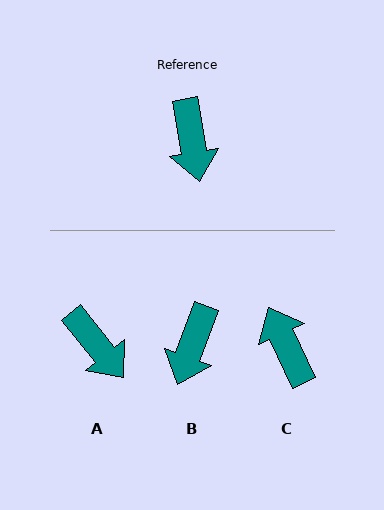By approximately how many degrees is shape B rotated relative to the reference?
Approximately 30 degrees clockwise.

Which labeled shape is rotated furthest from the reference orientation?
C, about 165 degrees away.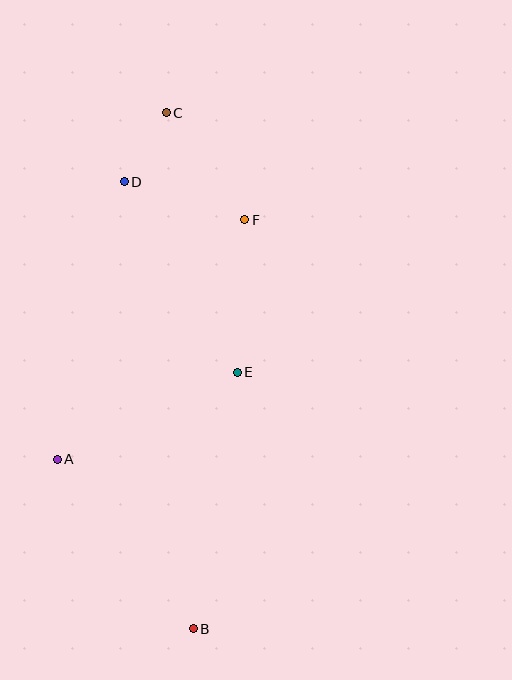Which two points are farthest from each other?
Points B and C are farthest from each other.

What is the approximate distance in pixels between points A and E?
The distance between A and E is approximately 200 pixels.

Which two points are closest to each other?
Points C and D are closest to each other.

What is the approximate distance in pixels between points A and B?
The distance between A and B is approximately 217 pixels.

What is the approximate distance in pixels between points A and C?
The distance between A and C is approximately 363 pixels.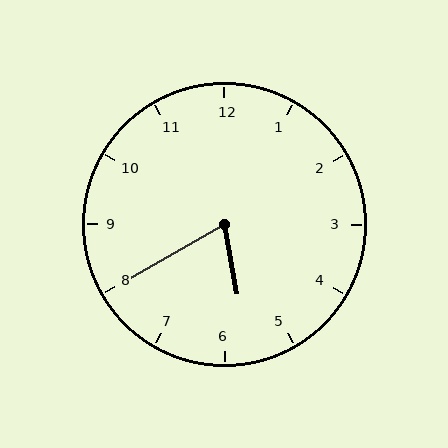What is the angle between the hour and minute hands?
Approximately 70 degrees.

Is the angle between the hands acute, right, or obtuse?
It is acute.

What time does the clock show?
5:40.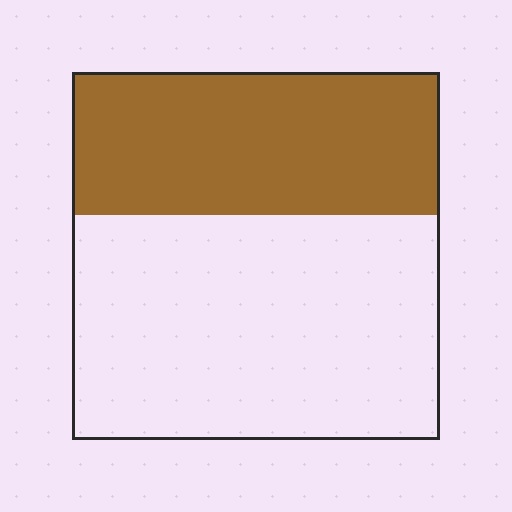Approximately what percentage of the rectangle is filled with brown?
Approximately 40%.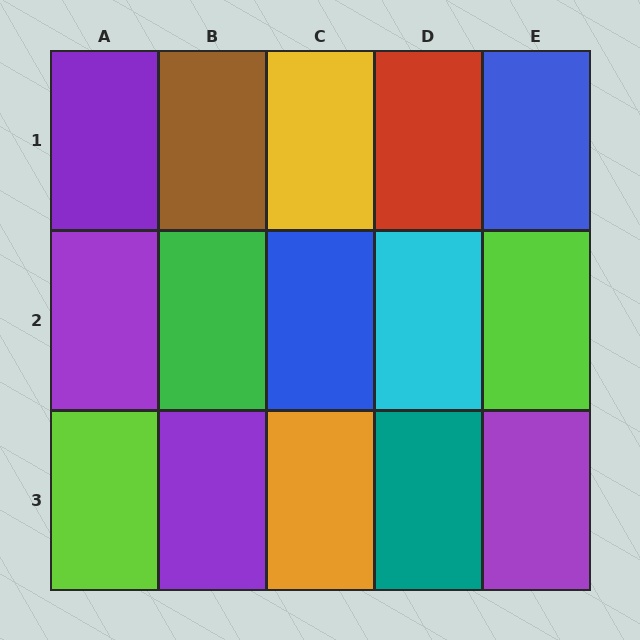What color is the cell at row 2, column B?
Green.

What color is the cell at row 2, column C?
Blue.